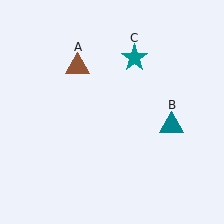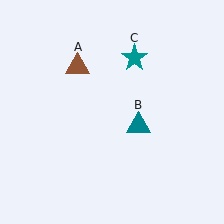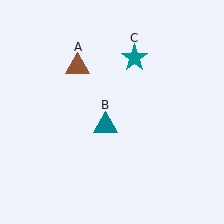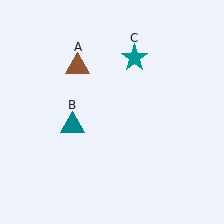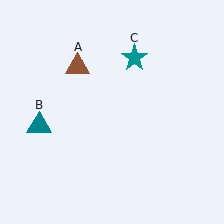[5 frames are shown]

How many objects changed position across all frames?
1 object changed position: teal triangle (object B).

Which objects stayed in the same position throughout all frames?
Brown triangle (object A) and teal star (object C) remained stationary.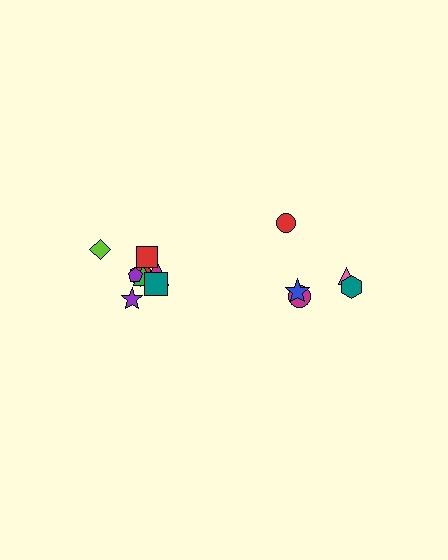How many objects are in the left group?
There are 8 objects.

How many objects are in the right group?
There are 5 objects.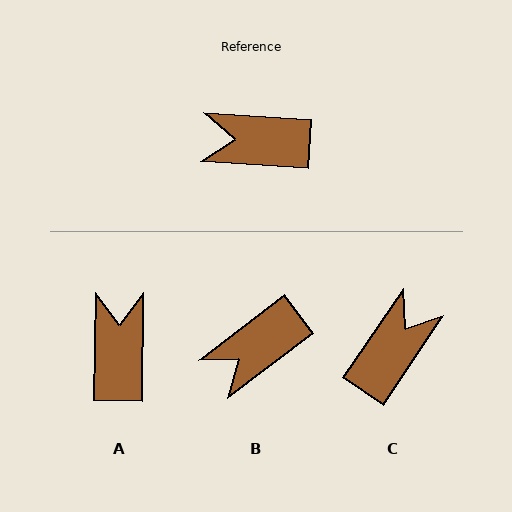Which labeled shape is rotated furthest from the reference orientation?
C, about 120 degrees away.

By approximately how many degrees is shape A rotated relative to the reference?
Approximately 87 degrees clockwise.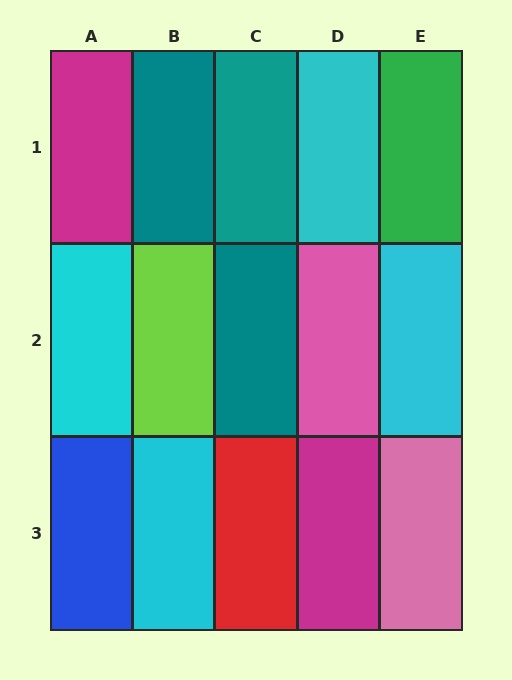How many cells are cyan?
4 cells are cyan.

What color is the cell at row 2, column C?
Teal.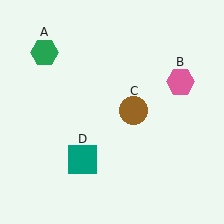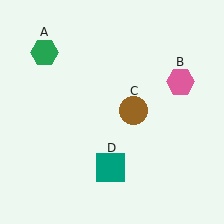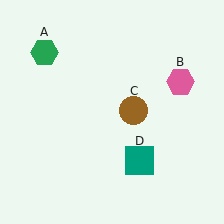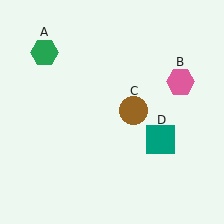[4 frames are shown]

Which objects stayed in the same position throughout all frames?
Green hexagon (object A) and pink hexagon (object B) and brown circle (object C) remained stationary.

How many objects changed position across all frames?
1 object changed position: teal square (object D).